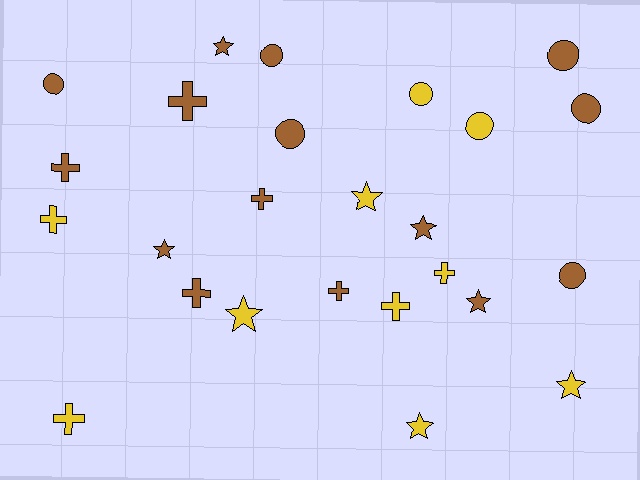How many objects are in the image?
There are 25 objects.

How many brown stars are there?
There are 4 brown stars.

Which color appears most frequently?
Brown, with 15 objects.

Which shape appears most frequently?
Cross, with 9 objects.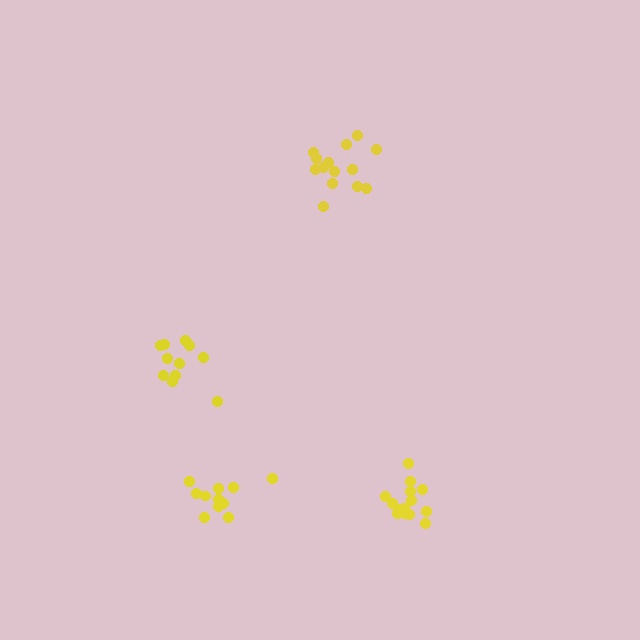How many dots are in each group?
Group 1: 14 dots, Group 2: 11 dots, Group 3: 14 dots, Group 4: 11 dots (50 total).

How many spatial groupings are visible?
There are 4 spatial groupings.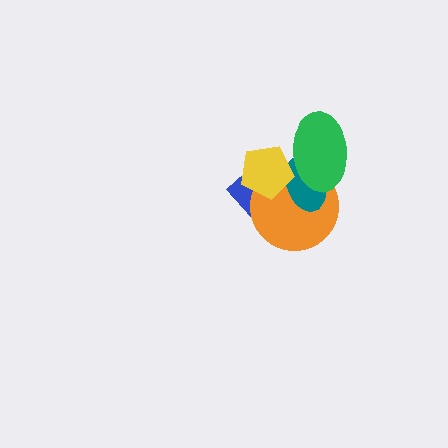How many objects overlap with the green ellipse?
3 objects overlap with the green ellipse.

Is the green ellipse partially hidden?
No, no other shape covers it.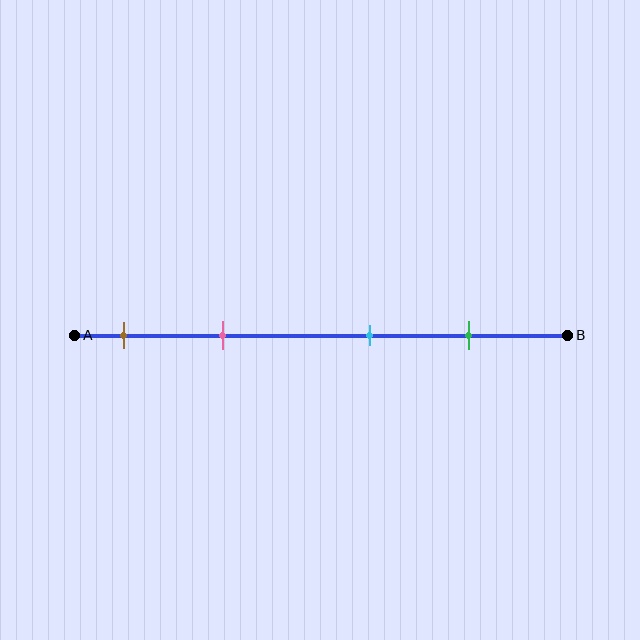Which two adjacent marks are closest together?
The brown and pink marks are the closest adjacent pair.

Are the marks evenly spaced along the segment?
No, the marks are not evenly spaced.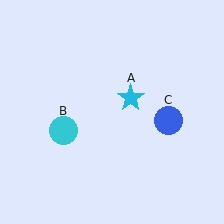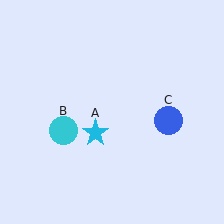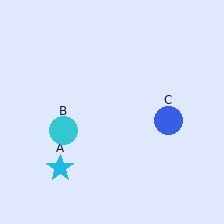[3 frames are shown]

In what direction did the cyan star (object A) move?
The cyan star (object A) moved down and to the left.